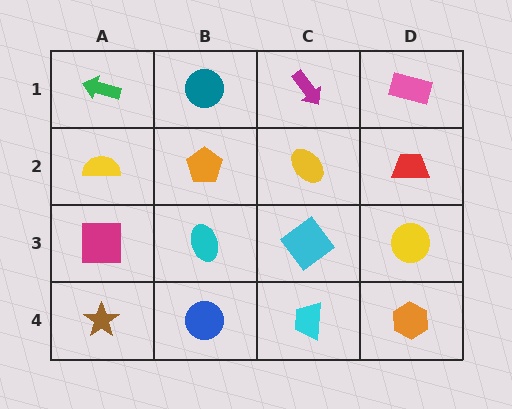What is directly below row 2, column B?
A cyan ellipse.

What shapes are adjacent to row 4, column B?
A cyan ellipse (row 3, column B), a brown star (row 4, column A), a cyan trapezoid (row 4, column C).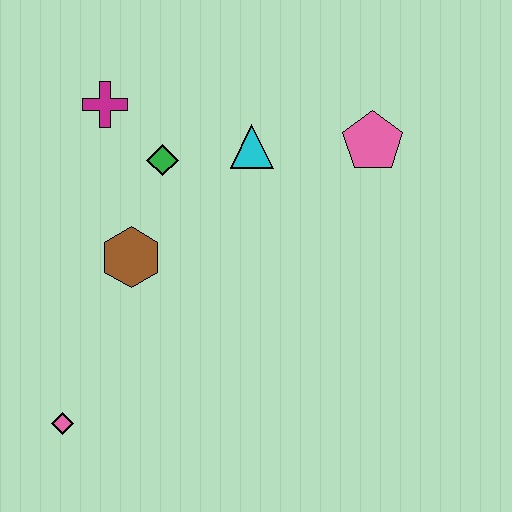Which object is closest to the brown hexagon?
The green diamond is closest to the brown hexagon.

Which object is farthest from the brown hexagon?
The pink pentagon is farthest from the brown hexagon.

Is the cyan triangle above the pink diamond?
Yes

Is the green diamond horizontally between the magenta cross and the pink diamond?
No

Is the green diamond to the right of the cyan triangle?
No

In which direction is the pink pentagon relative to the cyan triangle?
The pink pentagon is to the right of the cyan triangle.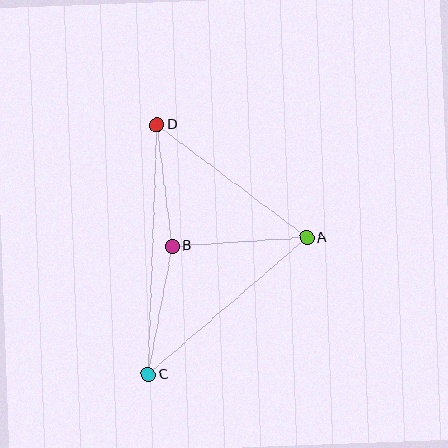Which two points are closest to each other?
Points B and D are closest to each other.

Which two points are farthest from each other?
Points C and D are farthest from each other.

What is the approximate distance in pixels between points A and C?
The distance between A and C is approximately 209 pixels.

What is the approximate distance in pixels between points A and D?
The distance between A and D is approximately 188 pixels.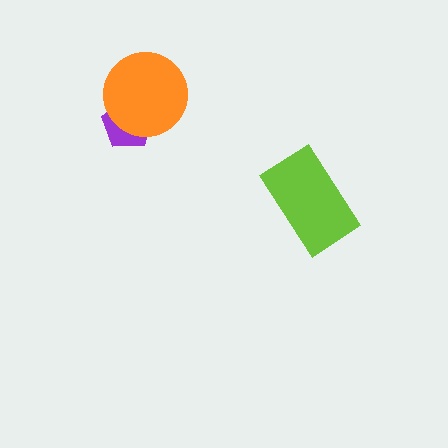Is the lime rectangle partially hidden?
No, no other shape covers it.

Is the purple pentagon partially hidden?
Yes, it is partially covered by another shape.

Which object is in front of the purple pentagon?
The orange circle is in front of the purple pentagon.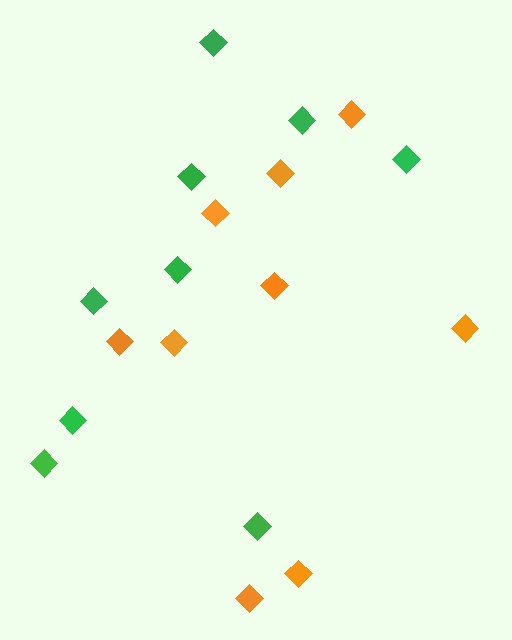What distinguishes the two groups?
There are 2 groups: one group of orange diamonds (9) and one group of green diamonds (9).